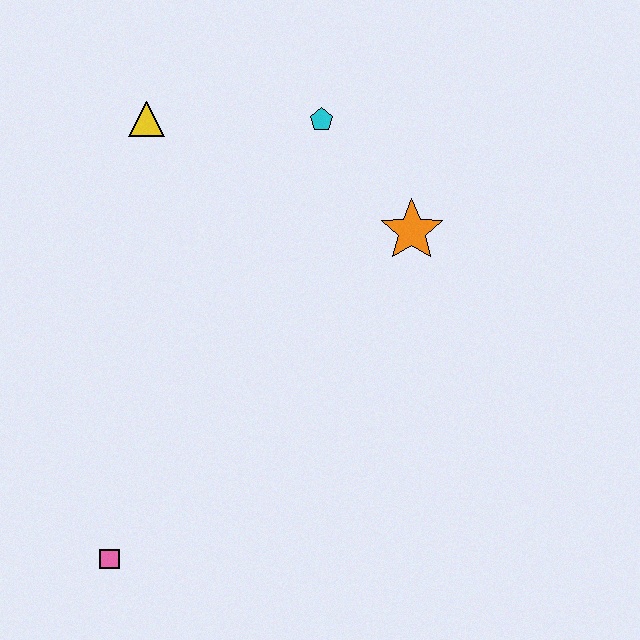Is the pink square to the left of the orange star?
Yes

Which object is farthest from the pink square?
The cyan pentagon is farthest from the pink square.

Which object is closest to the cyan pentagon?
The orange star is closest to the cyan pentagon.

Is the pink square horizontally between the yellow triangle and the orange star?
No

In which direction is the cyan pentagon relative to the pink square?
The cyan pentagon is above the pink square.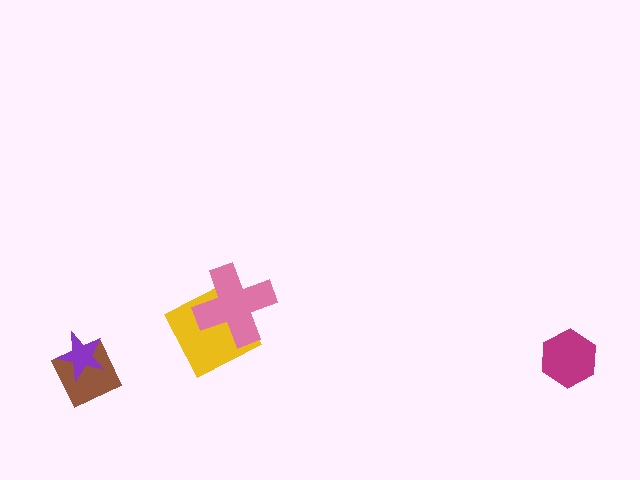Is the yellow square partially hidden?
Yes, it is partially covered by another shape.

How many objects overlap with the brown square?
1 object overlaps with the brown square.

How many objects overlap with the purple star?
1 object overlaps with the purple star.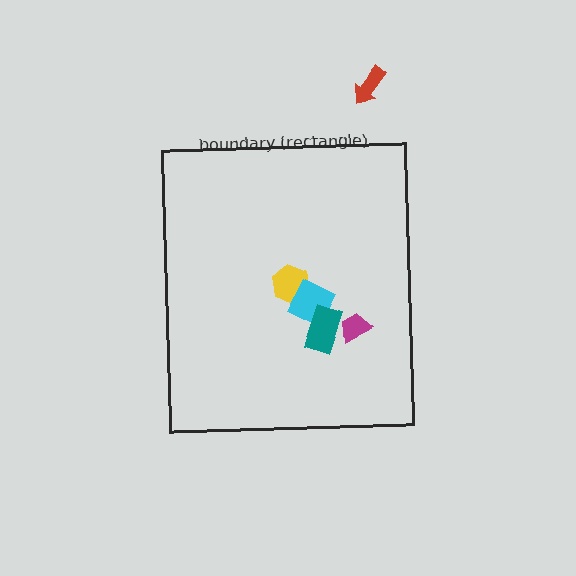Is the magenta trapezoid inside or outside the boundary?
Inside.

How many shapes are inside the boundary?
4 inside, 1 outside.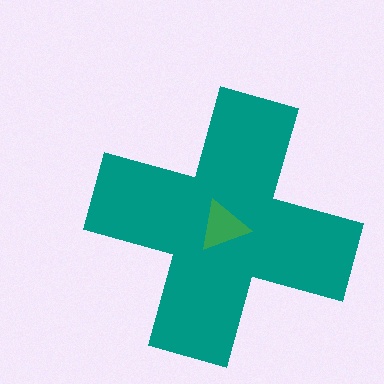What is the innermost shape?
The green triangle.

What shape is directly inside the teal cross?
The green triangle.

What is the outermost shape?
The teal cross.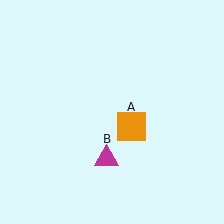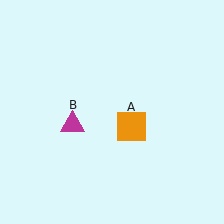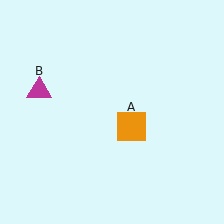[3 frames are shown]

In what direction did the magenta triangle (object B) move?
The magenta triangle (object B) moved up and to the left.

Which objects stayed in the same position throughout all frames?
Orange square (object A) remained stationary.